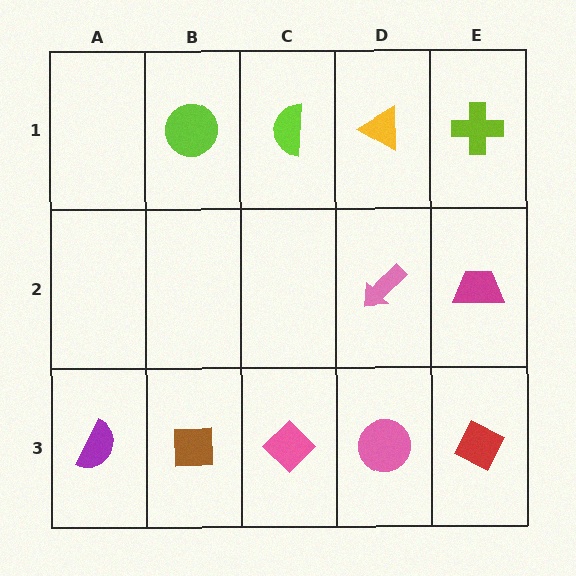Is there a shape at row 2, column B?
No, that cell is empty.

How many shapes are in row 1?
4 shapes.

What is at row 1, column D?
A yellow triangle.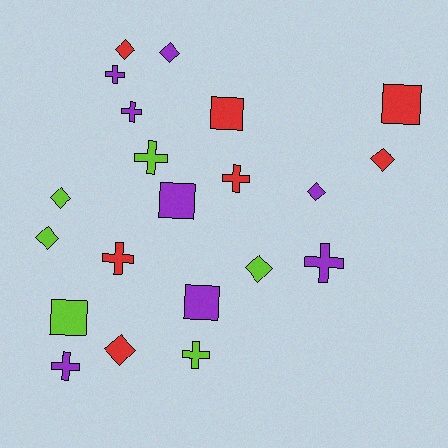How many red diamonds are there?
There are 3 red diamonds.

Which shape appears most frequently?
Cross, with 8 objects.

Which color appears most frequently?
Purple, with 8 objects.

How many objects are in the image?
There are 21 objects.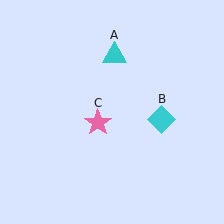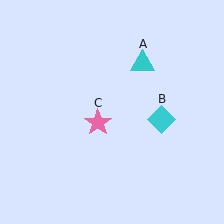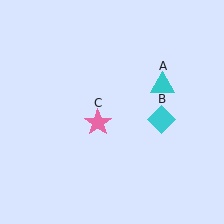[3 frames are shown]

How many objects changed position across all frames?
1 object changed position: cyan triangle (object A).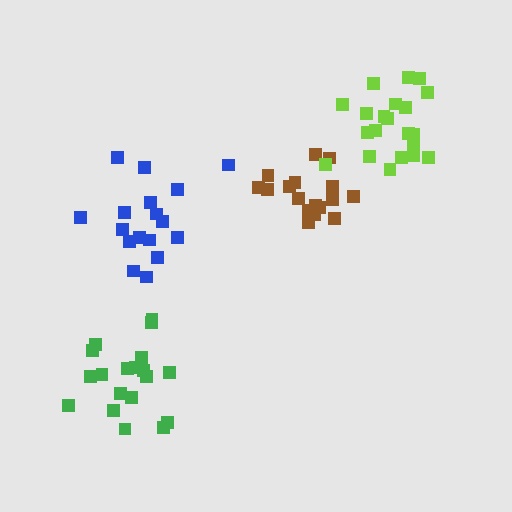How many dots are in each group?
Group 1: 18 dots, Group 2: 19 dots, Group 3: 17 dots, Group 4: 21 dots (75 total).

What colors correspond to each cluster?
The clusters are colored: brown, green, blue, lime.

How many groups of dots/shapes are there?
There are 4 groups.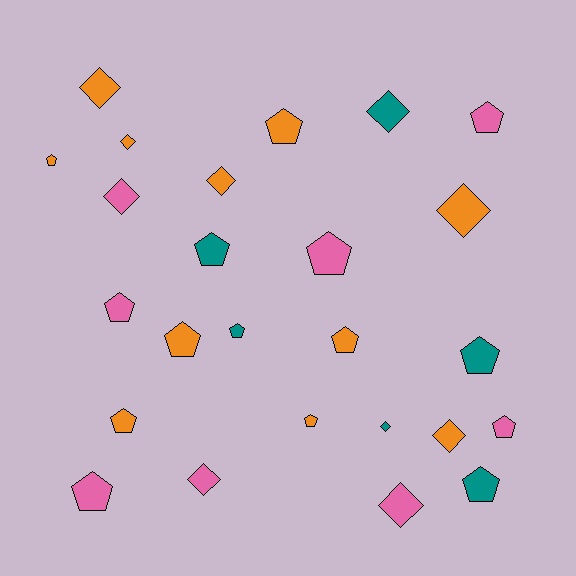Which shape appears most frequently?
Pentagon, with 15 objects.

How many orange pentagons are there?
There are 6 orange pentagons.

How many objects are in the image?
There are 25 objects.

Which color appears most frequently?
Orange, with 11 objects.